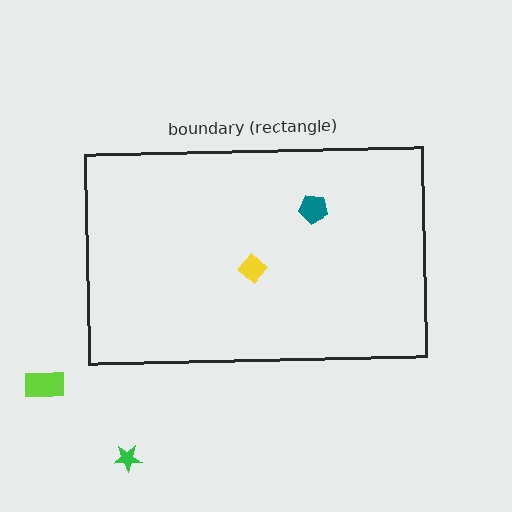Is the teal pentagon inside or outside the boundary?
Inside.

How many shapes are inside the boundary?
2 inside, 2 outside.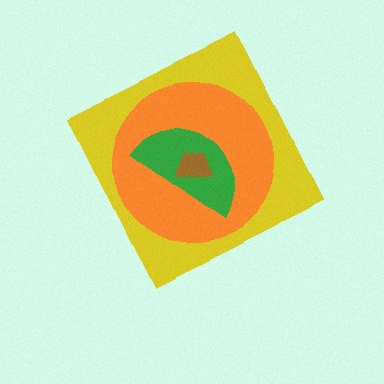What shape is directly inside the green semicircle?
The brown trapezoid.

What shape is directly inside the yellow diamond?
The orange circle.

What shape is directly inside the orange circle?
The green semicircle.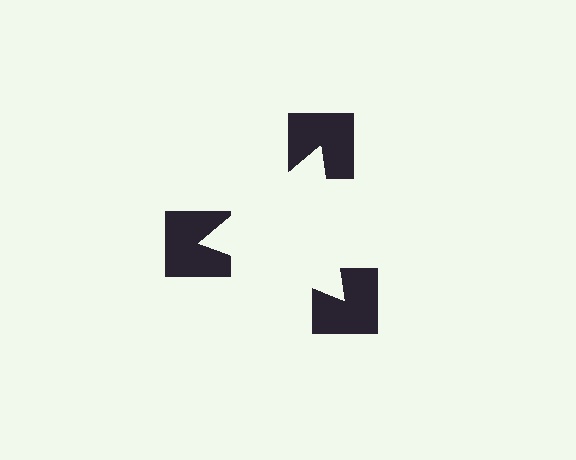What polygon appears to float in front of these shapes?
An illusory triangle — its edges are inferred from the aligned wedge cuts in the notched squares, not physically drawn.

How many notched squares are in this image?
There are 3 — one at each vertex of the illusory triangle.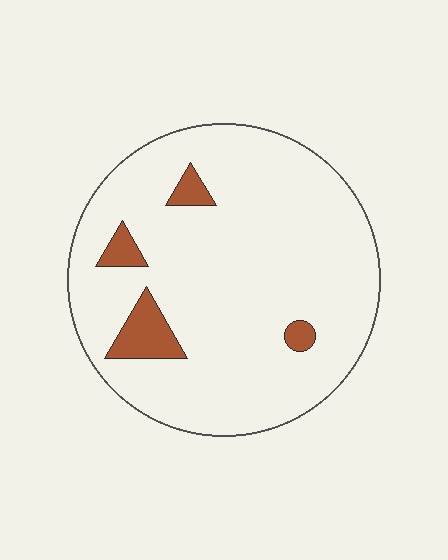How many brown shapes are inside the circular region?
4.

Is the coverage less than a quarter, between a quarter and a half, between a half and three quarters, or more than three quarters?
Less than a quarter.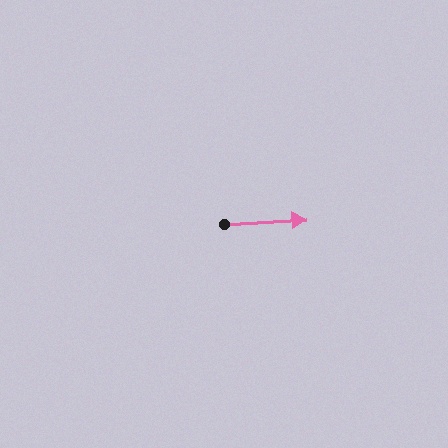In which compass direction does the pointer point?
East.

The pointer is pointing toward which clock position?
Roughly 3 o'clock.